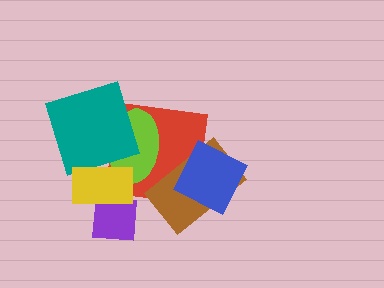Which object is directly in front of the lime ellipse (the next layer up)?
The teal square is directly in front of the lime ellipse.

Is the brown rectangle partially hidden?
Yes, it is partially covered by another shape.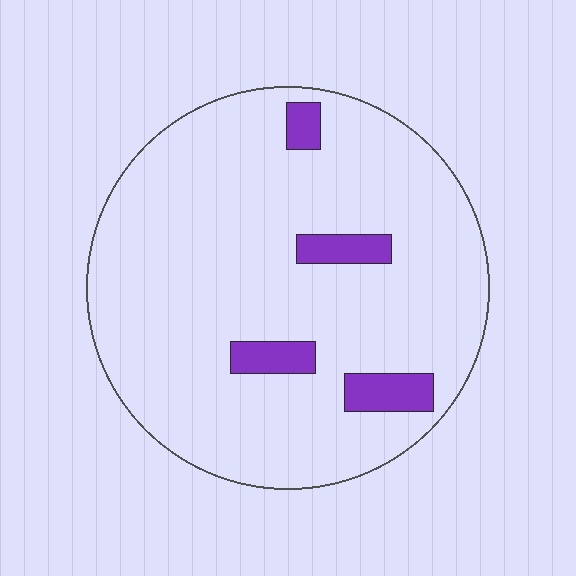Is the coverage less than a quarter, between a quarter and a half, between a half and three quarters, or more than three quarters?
Less than a quarter.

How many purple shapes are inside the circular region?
4.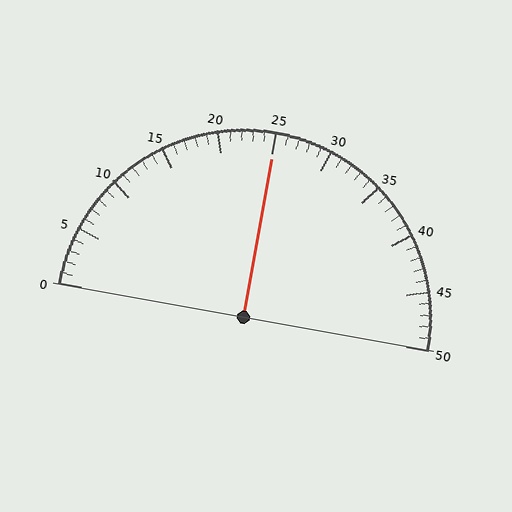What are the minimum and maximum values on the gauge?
The gauge ranges from 0 to 50.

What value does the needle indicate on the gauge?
The needle indicates approximately 25.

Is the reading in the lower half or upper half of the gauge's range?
The reading is in the upper half of the range (0 to 50).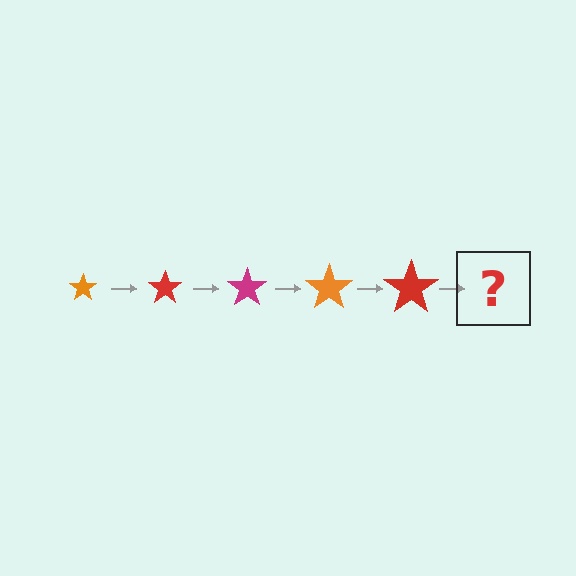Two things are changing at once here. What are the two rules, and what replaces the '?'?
The two rules are that the star grows larger each step and the color cycles through orange, red, and magenta. The '?' should be a magenta star, larger than the previous one.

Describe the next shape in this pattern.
It should be a magenta star, larger than the previous one.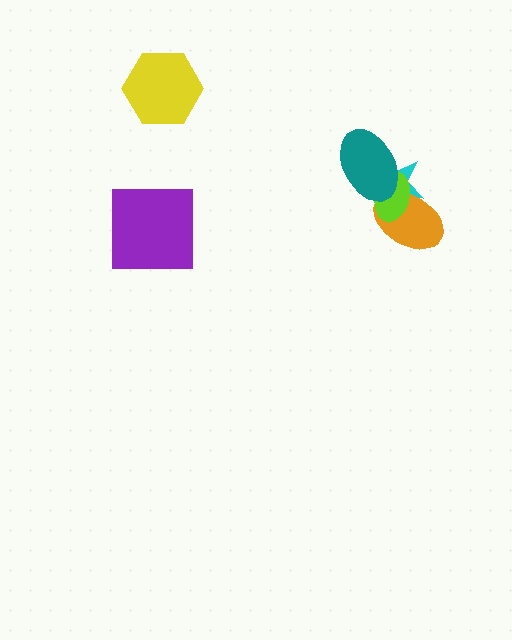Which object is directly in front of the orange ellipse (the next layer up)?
The lime ellipse is directly in front of the orange ellipse.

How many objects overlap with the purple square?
0 objects overlap with the purple square.